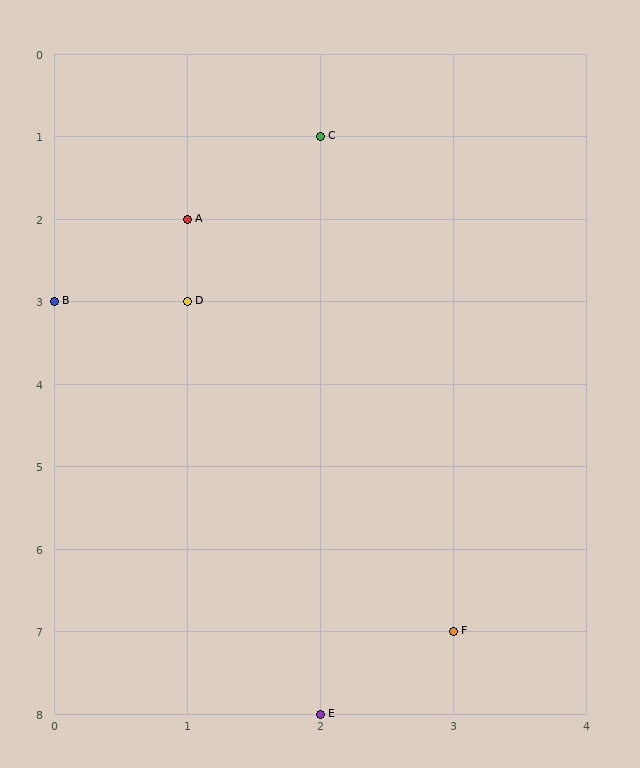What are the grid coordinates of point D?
Point D is at grid coordinates (1, 3).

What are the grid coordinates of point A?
Point A is at grid coordinates (1, 2).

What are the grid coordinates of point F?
Point F is at grid coordinates (3, 7).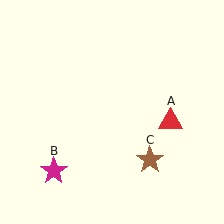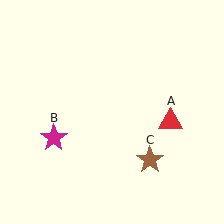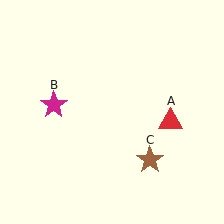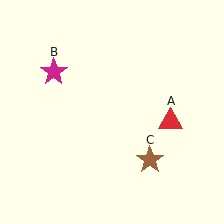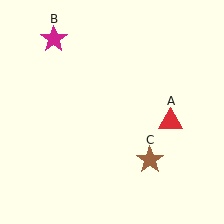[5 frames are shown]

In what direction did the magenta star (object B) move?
The magenta star (object B) moved up.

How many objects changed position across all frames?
1 object changed position: magenta star (object B).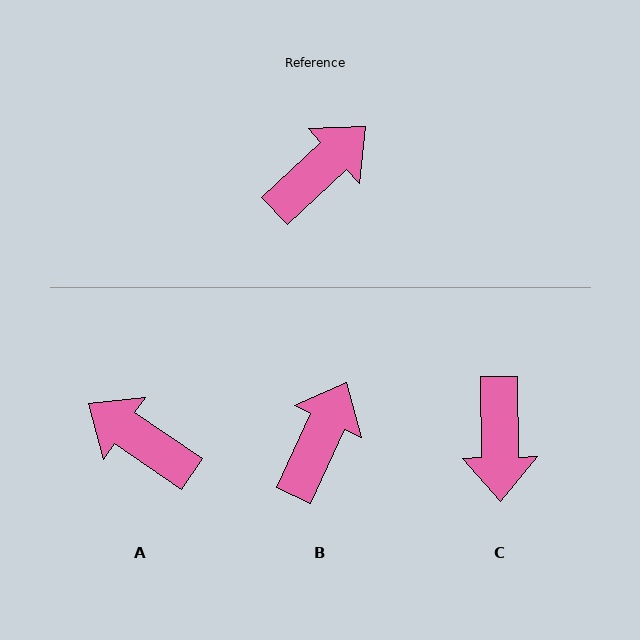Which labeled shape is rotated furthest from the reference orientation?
C, about 132 degrees away.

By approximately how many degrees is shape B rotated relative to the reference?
Approximately 22 degrees counter-clockwise.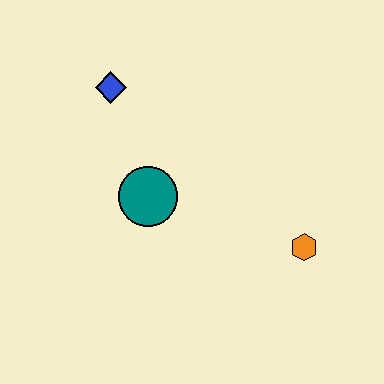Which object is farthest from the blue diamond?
The orange hexagon is farthest from the blue diamond.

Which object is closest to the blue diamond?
The teal circle is closest to the blue diamond.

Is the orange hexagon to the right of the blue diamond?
Yes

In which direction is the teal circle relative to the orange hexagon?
The teal circle is to the left of the orange hexagon.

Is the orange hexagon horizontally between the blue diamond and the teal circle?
No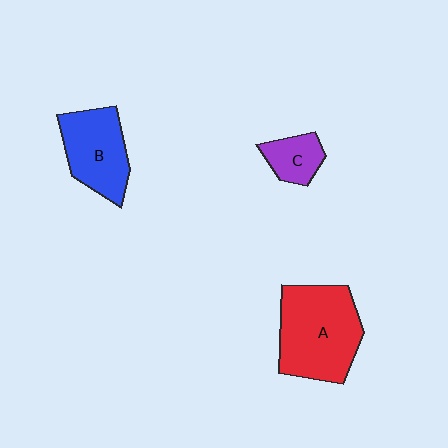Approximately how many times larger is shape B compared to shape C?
Approximately 2.0 times.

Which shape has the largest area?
Shape A (red).